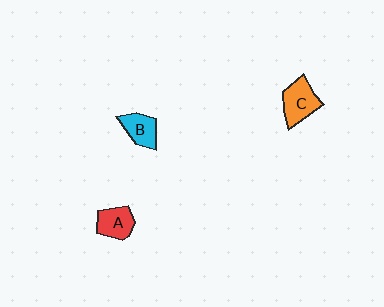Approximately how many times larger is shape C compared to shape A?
Approximately 1.3 times.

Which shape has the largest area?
Shape C (orange).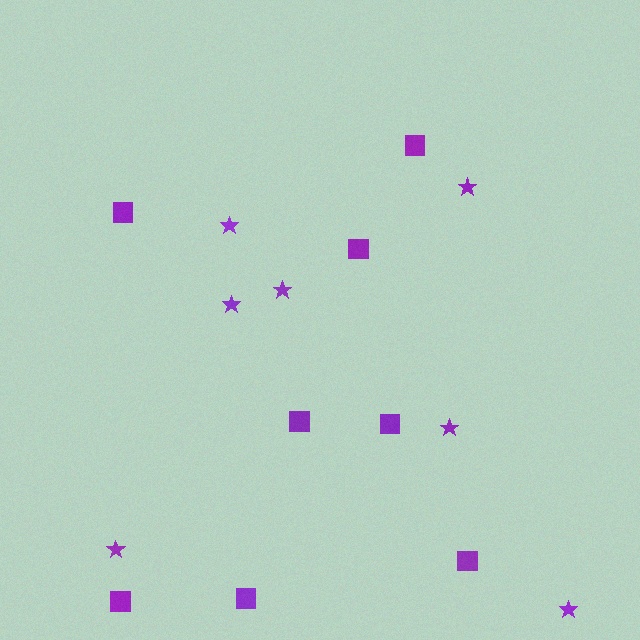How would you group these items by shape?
There are 2 groups: one group of squares (8) and one group of stars (7).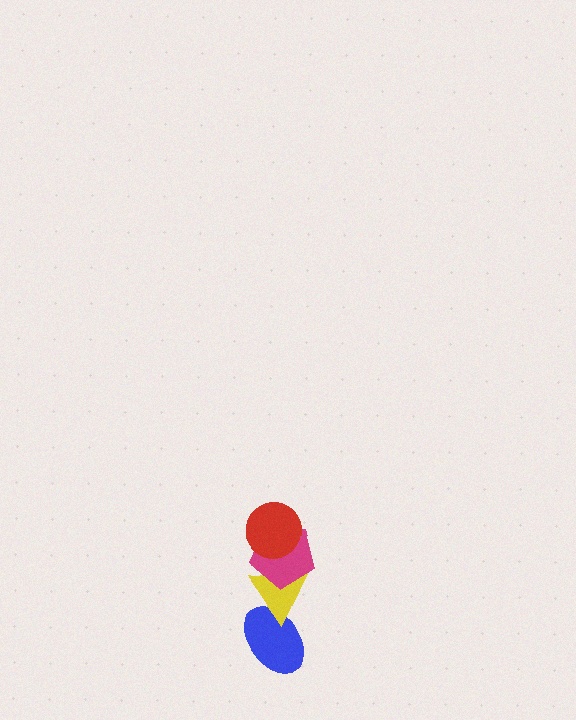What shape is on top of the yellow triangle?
The magenta pentagon is on top of the yellow triangle.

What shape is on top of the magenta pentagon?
The red circle is on top of the magenta pentagon.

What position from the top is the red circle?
The red circle is 1st from the top.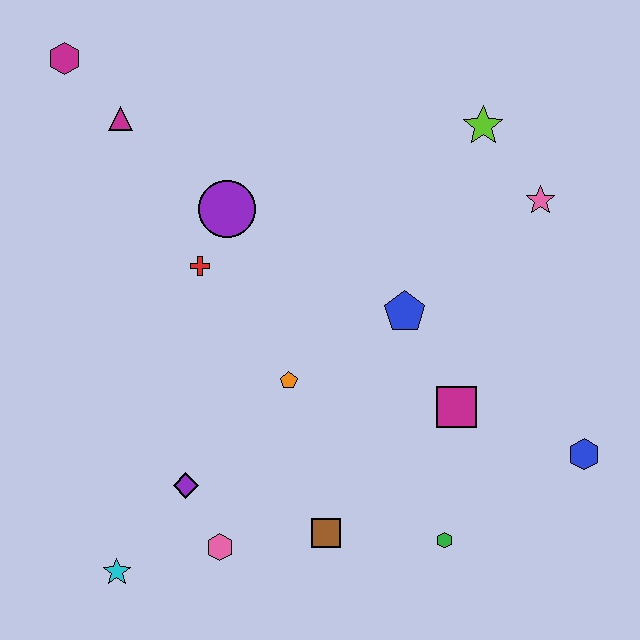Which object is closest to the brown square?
The pink hexagon is closest to the brown square.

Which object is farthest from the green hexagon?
The magenta hexagon is farthest from the green hexagon.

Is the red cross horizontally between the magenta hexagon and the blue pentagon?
Yes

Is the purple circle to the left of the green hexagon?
Yes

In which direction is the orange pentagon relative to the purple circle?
The orange pentagon is below the purple circle.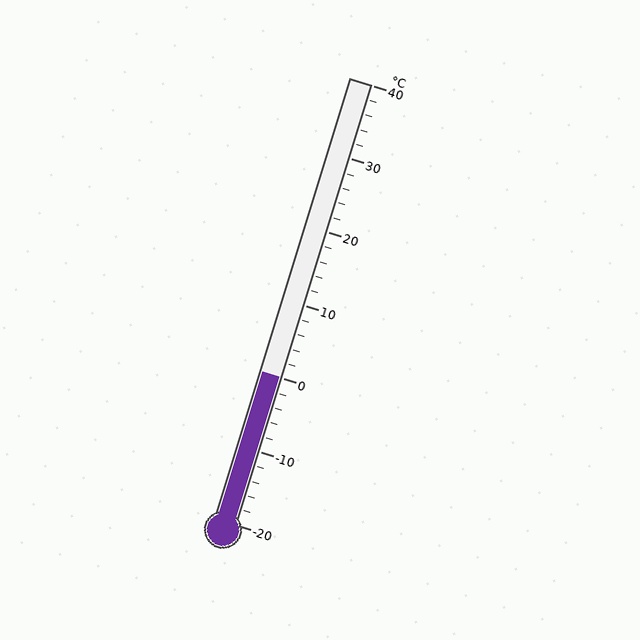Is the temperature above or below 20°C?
The temperature is below 20°C.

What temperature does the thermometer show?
The thermometer shows approximately 0°C.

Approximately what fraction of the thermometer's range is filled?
The thermometer is filled to approximately 35% of its range.